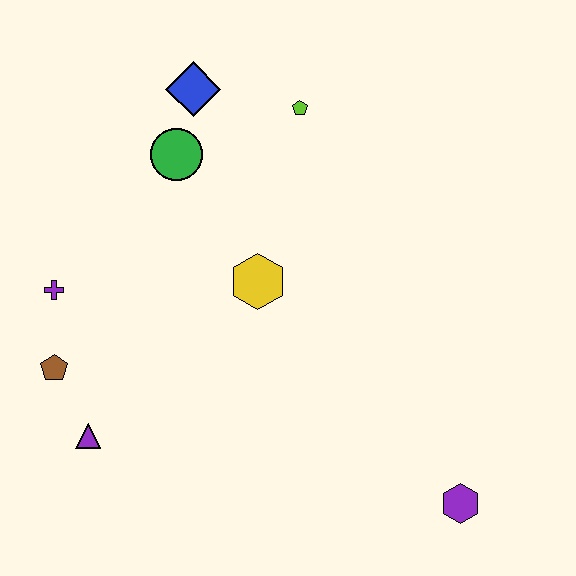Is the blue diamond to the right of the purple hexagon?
No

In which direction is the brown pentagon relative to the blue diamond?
The brown pentagon is below the blue diamond.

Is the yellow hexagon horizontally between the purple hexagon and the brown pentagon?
Yes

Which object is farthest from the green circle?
The purple hexagon is farthest from the green circle.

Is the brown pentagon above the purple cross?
No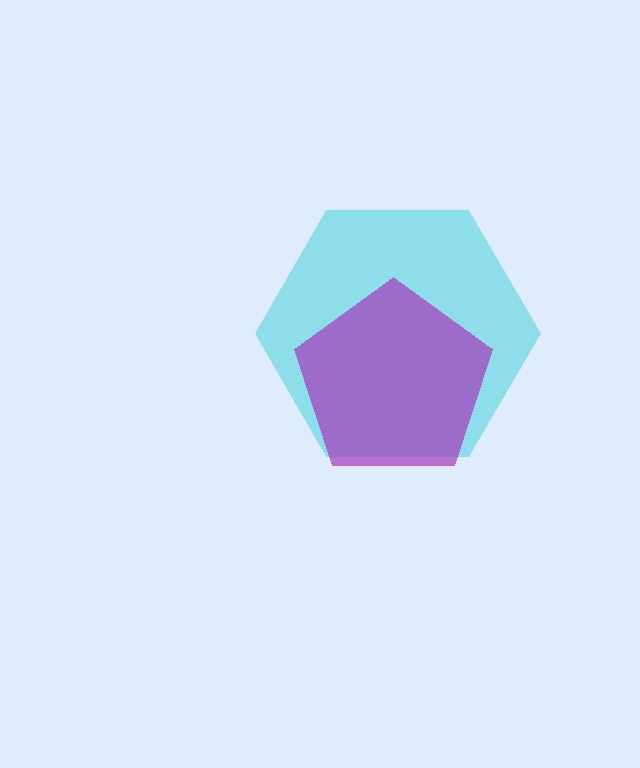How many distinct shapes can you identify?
There are 2 distinct shapes: a cyan hexagon, a purple pentagon.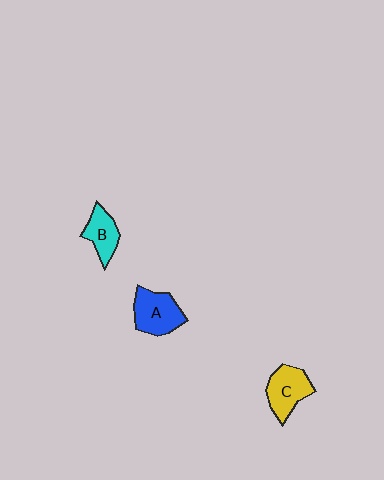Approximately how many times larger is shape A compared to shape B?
Approximately 1.4 times.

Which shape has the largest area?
Shape A (blue).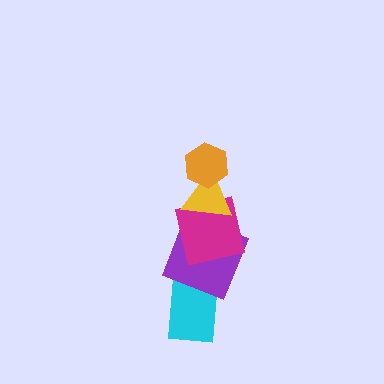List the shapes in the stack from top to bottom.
From top to bottom: the orange hexagon, the yellow triangle, the magenta square, the purple square, the cyan rectangle.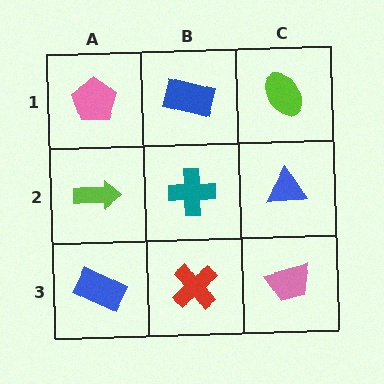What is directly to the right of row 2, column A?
A teal cross.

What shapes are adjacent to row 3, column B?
A teal cross (row 2, column B), a blue rectangle (row 3, column A), a pink trapezoid (row 3, column C).